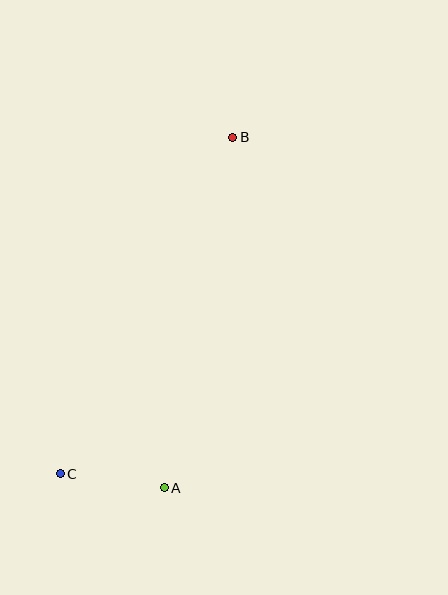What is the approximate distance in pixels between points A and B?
The distance between A and B is approximately 358 pixels.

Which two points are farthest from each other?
Points B and C are farthest from each other.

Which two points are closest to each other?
Points A and C are closest to each other.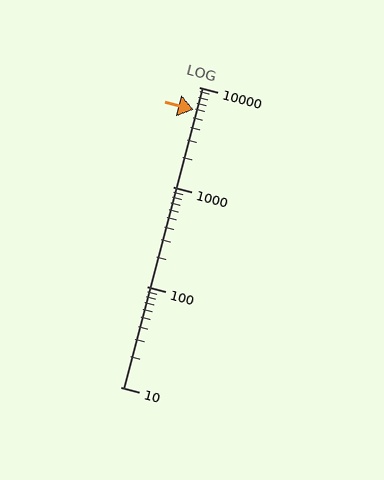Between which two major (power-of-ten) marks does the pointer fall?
The pointer is between 1000 and 10000.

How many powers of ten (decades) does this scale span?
The scale spans 3 decades, from 10 to 10000.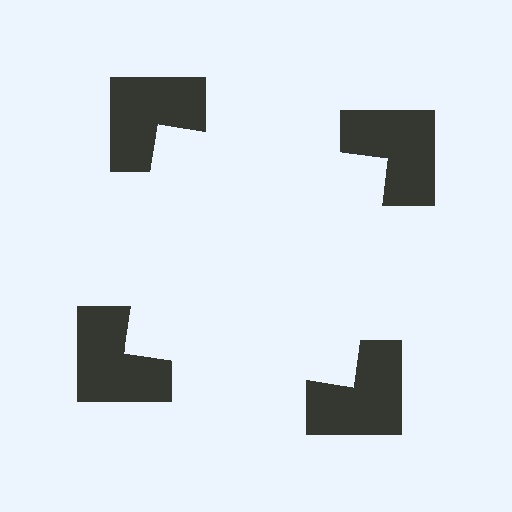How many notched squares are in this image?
There are 4 — one at each vertex of the illusory square.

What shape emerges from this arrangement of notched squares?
An illusory square — its edges are inferred from the aligned wedge cuts in the notched squares, not physically drawn.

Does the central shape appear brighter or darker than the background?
It typically appears slightly brighter than the background, even though no actual brightness change is drawn.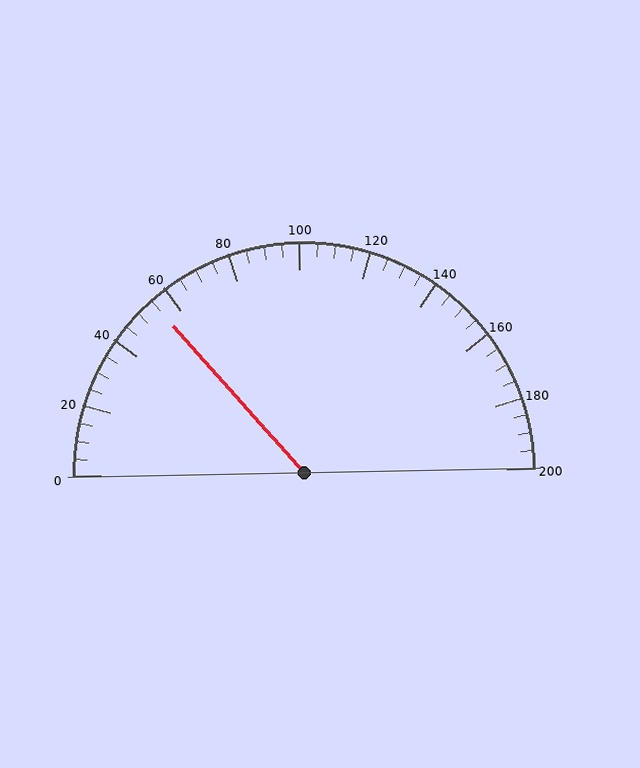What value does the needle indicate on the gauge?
The needle indicates approximately 55.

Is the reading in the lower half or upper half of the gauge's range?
The reading is in the lower half of the range (0 to 200).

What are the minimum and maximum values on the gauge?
The gauge ranges from 0 to 200.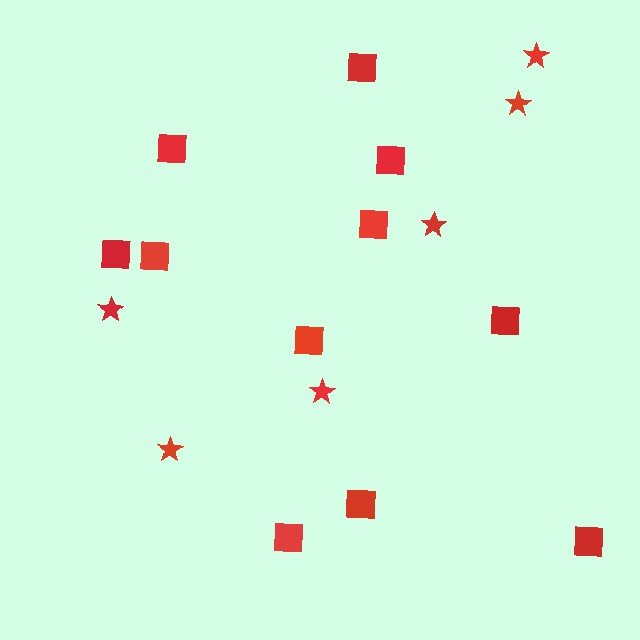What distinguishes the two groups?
There are 2 groups: one group of stars (6) and one group of squares (11).